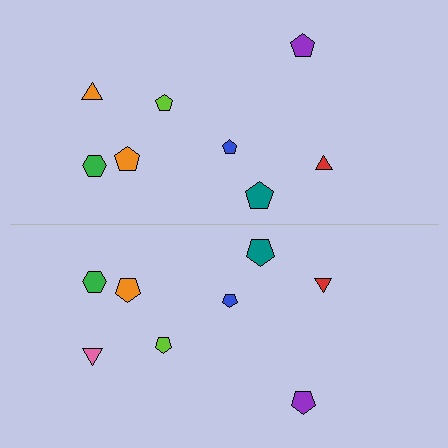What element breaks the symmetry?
The pink triangle on the bottom side breaks the symmetry — its mirror counterpart is orange.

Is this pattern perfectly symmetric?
No, the pattern is not perfectly symmetric. The pink triangle on the bottom side breaks the symmetry — its mirror counterpart is orange.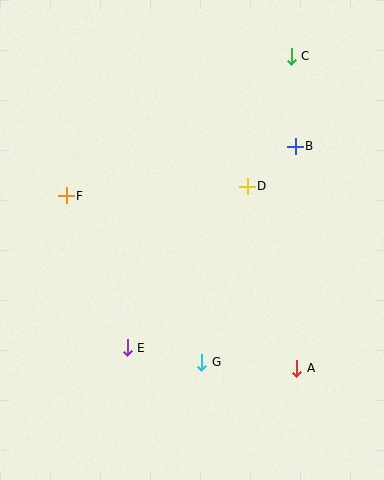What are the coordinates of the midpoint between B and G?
The midpoint between B and G is at (248, 254).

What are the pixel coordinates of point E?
Point E is at (127, 348).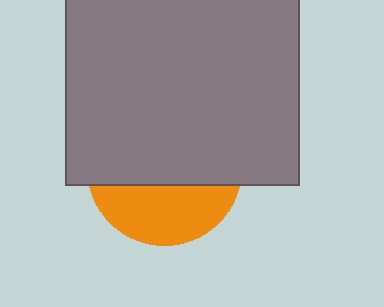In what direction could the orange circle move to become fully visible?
The orange circle could move down. That would shift it out from behind the gray square entirely.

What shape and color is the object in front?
The object in front is a gray square.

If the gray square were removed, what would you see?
You would see the complete orange circle.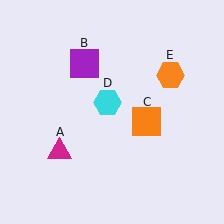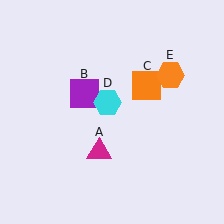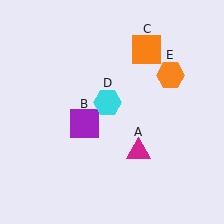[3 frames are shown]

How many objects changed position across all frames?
3 objects changed position: magenta triangle (object A), purple square (object B), orange square (object C).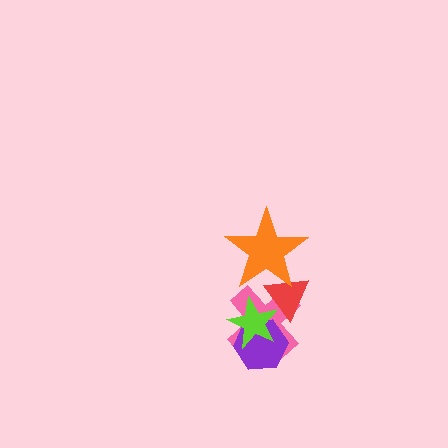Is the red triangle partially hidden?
Yes, it is partially covered by another shape.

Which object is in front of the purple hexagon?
The lime star is in front of the purple hexagon.